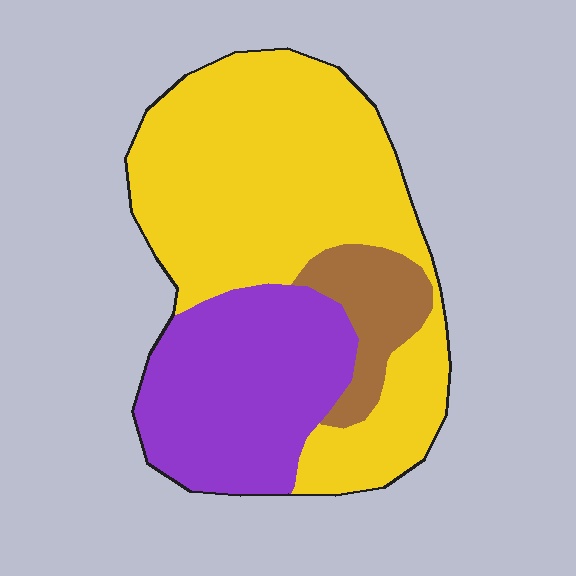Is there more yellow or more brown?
Yellow.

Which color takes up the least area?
Brown, at roughly 10%.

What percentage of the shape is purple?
Purple covers about 30% of the shape.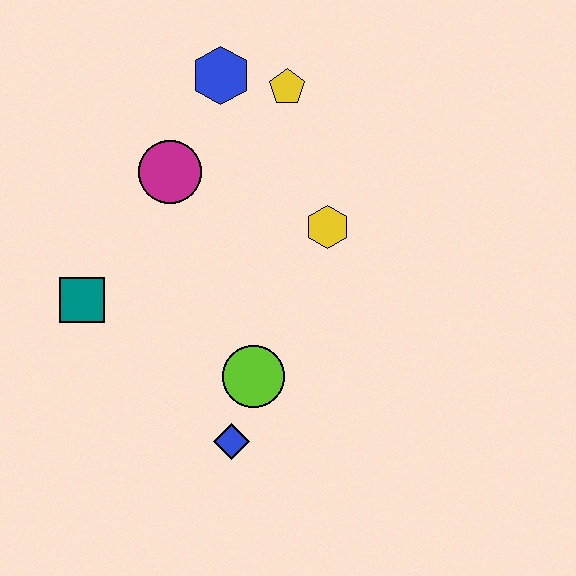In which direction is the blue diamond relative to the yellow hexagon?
The blue diamond is below the yellow hexagon.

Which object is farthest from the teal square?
The yellow pentagon is farthest from the teal square.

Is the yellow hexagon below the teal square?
No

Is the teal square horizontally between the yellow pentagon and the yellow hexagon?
No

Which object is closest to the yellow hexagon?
The yellow pentagon is closest to the yellow hexagon.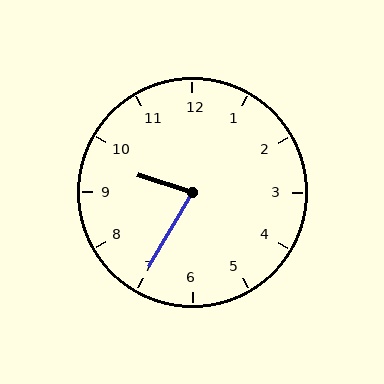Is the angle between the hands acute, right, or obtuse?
It is acute.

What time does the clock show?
9:35.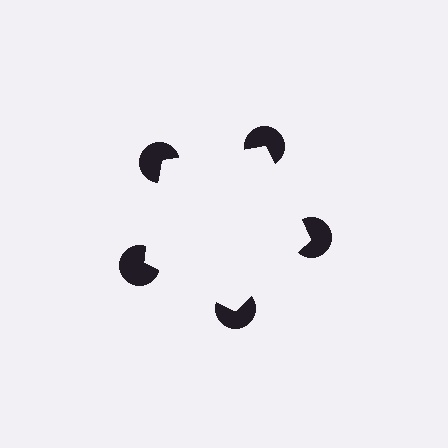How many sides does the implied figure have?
5 sides.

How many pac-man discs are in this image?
There are 5 — one at each vertex of the illusory pentagon.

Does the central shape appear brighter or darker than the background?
It typically appears slightly brighter than the background, even though no actual brightness change is drawn.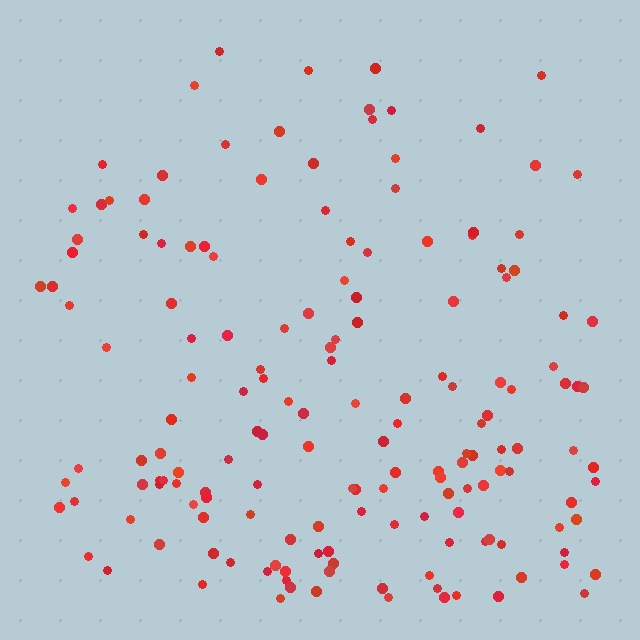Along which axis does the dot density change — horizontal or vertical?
Vertical.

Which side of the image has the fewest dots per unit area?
The top.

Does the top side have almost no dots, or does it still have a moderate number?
Still a moderate number, just noticeably fewer than the bottom.